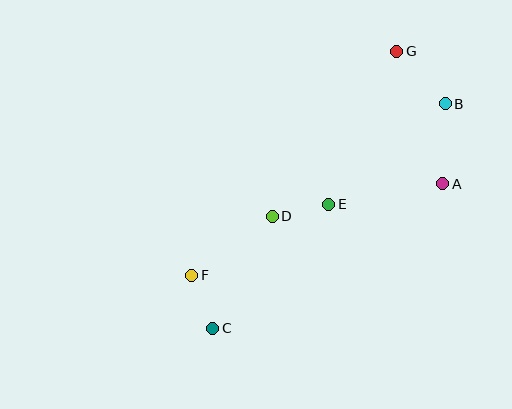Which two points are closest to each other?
Points C and F are closest to each other.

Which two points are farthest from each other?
Points C and G are farthest from each other.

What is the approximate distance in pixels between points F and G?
The distance between F and G is approximately 303 pixels.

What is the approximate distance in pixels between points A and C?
The distance between A and C is approximately 272 pixels.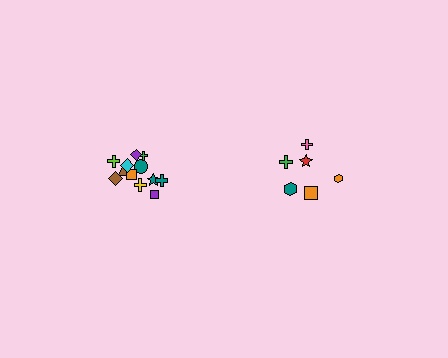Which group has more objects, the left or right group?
The left group.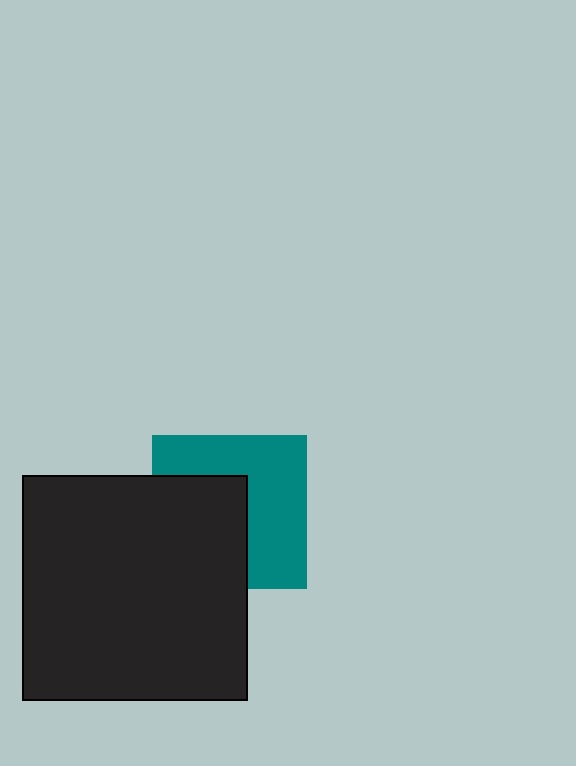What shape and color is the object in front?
The object in front is a black square.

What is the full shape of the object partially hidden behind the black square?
The partially hidden object is a teal square.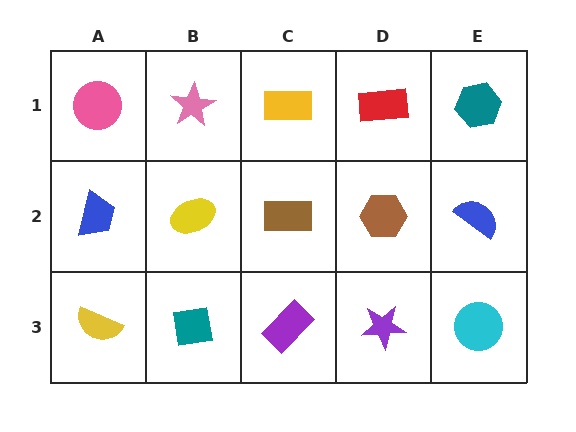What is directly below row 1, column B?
A yellow ellipse.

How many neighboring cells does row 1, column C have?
3.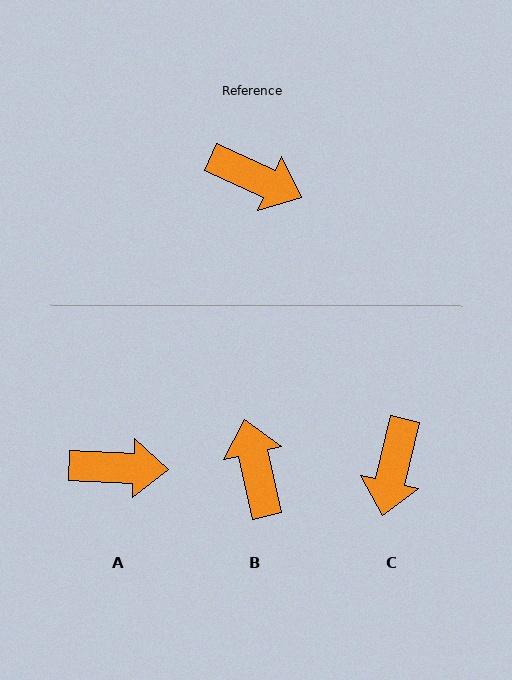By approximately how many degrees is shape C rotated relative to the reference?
Approximately 79 degrees clockwise.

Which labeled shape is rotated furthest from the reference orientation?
B, about 127 degrees away.